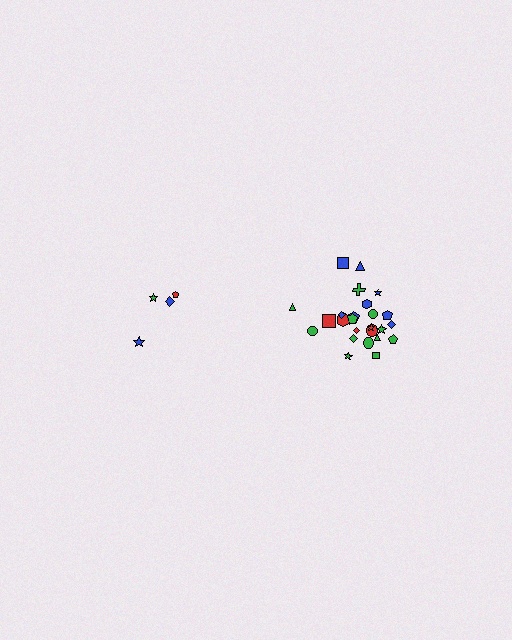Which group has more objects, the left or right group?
The right group.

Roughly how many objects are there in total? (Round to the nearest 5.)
Roughly 30 objects in total.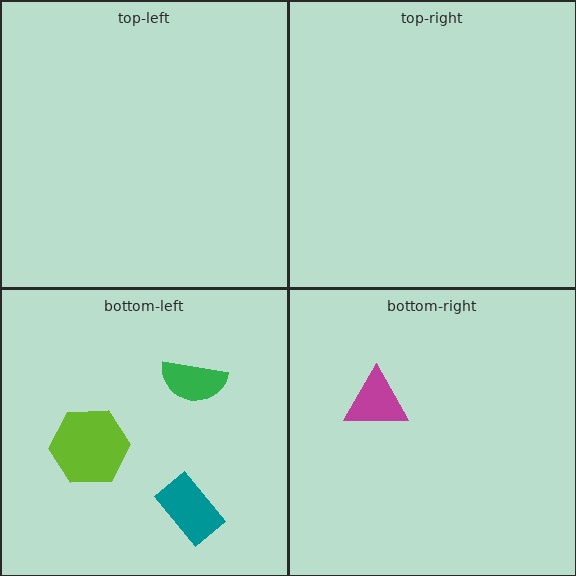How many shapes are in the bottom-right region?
1.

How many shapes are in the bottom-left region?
3.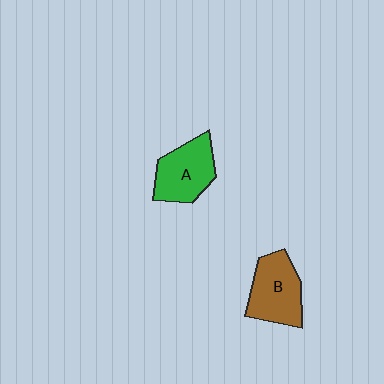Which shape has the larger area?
Shape B (brown).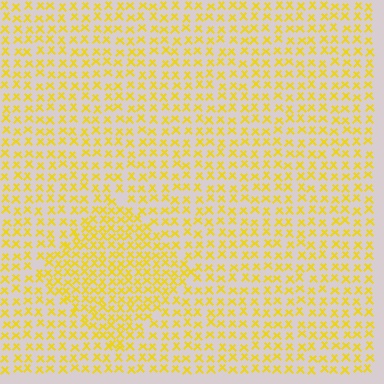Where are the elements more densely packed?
The elements are more densely packed inside the diamond boundary.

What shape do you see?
I see a diamond.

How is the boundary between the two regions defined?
The boundary is defined by a change in element density (approximately 1.6x ratio). All elements are the same color, size, and shape.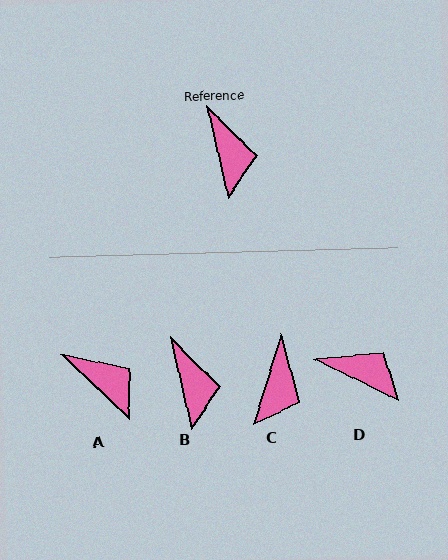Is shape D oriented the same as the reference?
No, it is off by about 51 degrees.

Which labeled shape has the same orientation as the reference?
B.